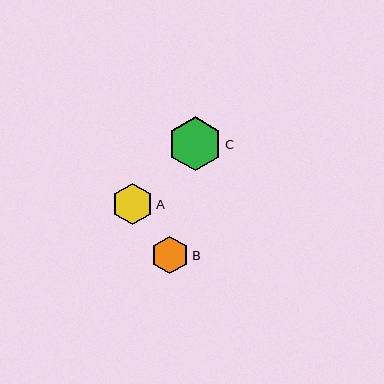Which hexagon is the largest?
Hexagon C is the largest with a size of approximately 54 pixels.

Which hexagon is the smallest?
Hexagon B is the smallest with a size of approximately 37 pixels.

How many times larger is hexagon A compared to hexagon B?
Hexagon A is approximately 1.1 times the size of hexagon B.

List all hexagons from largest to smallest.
From largest to smallest: C, A, B.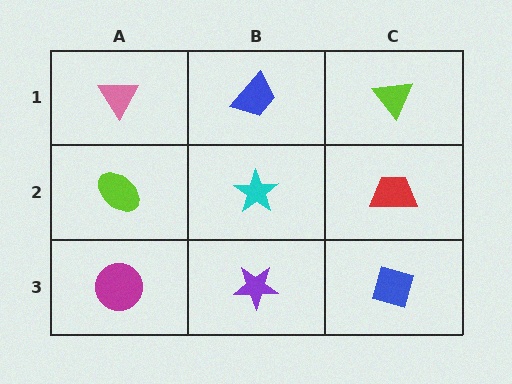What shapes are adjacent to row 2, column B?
A blue trapezoid (row 1, column B), a purple star (row 3, column B), a lime ellipse (row 2, column A), a red trapezoid (row 2, column C).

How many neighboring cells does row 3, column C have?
2.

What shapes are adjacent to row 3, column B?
A cyan star (row 2, column B), a magenta circle (row 3, column A), a blue diamond (row 3, column C).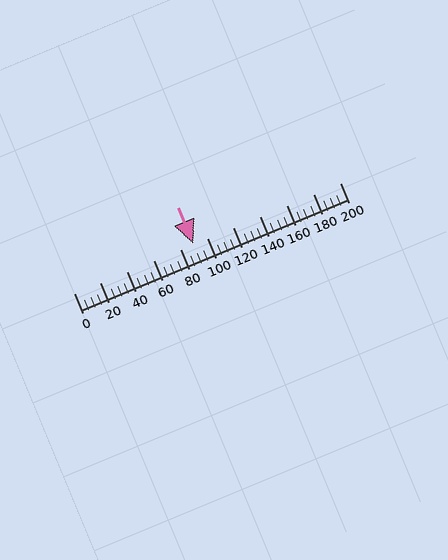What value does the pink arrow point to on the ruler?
The pink arrow points to approximately 90.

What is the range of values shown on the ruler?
The ruler shows values from 0 to 200.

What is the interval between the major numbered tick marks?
The major tick marks are spaced 20 units apart.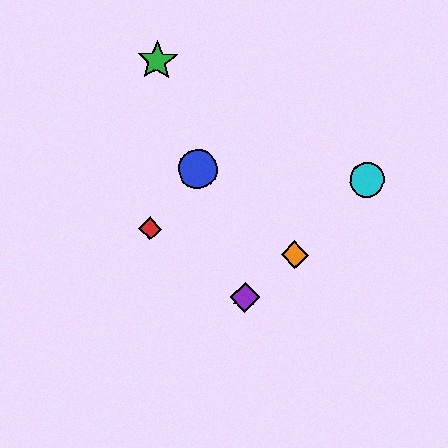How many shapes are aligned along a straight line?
4 shapes (the blue circle, the green star, the yellow triangle, the purple diamond) are aligned along a straight line.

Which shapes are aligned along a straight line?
The blue circle, the green star, the yellow triangle, the purple diamond are aligned along a straight line.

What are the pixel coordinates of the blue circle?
The blue circle is at (198, 169).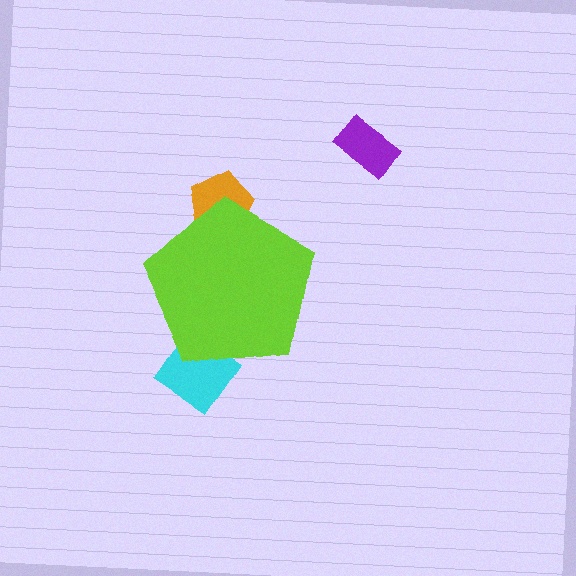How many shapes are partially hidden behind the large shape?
2 shapes are partially hidden.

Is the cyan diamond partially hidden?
Yes, the cyan diamond is partially hidden behind the lime pentagon.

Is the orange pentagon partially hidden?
Yes, the orange pentagon is partially hidden behind the lime pentagon.